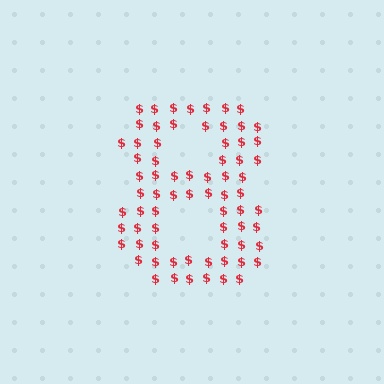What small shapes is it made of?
It is made of small dollar signs.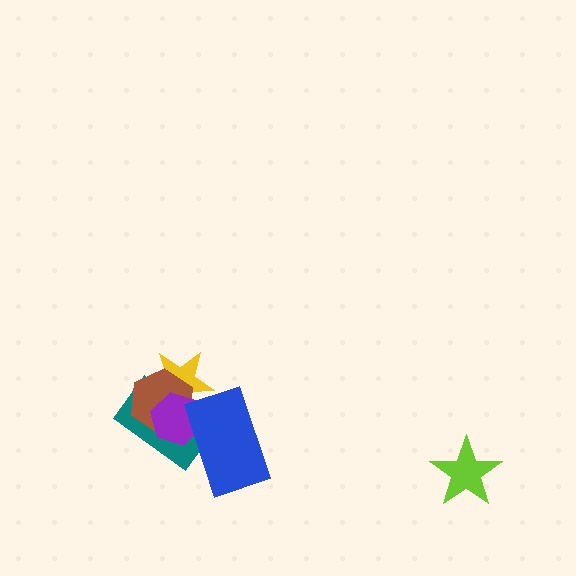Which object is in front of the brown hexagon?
The purple hexagon is in front of the brown hexagon.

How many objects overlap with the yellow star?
3 objects overlap with the yellow star.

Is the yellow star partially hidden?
Yes, it is partially covered by another shape.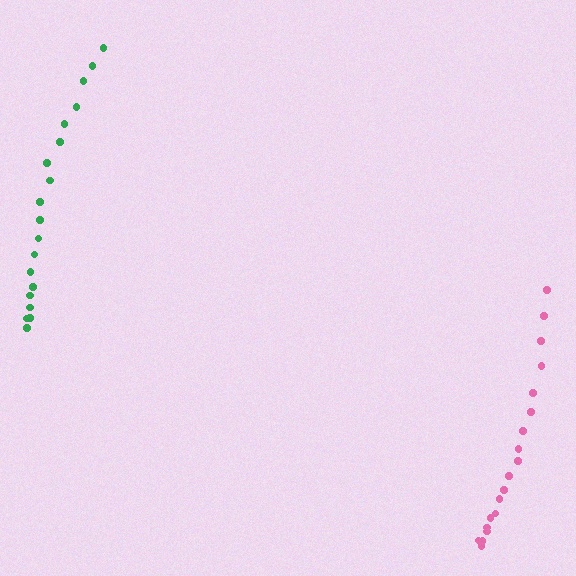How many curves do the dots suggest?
There are 2 distinct paths.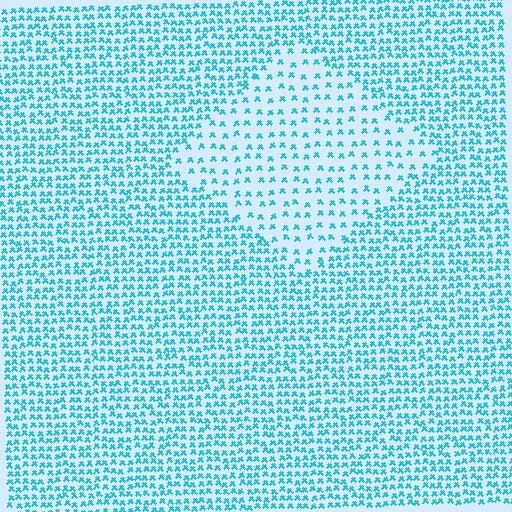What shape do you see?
I see a diamond.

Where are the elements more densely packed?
The elements are more densely packed outside the diamond boundary.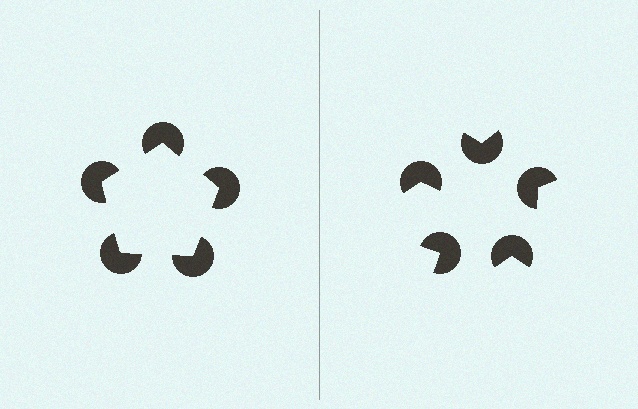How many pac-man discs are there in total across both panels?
10 — 5 on each side.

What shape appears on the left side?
An illusory pentagon.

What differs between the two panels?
The pac-man discs are positioned identically on both sides; only the wedge orientations differ. On the left they align to a pentagon; on the right they are misaligned.